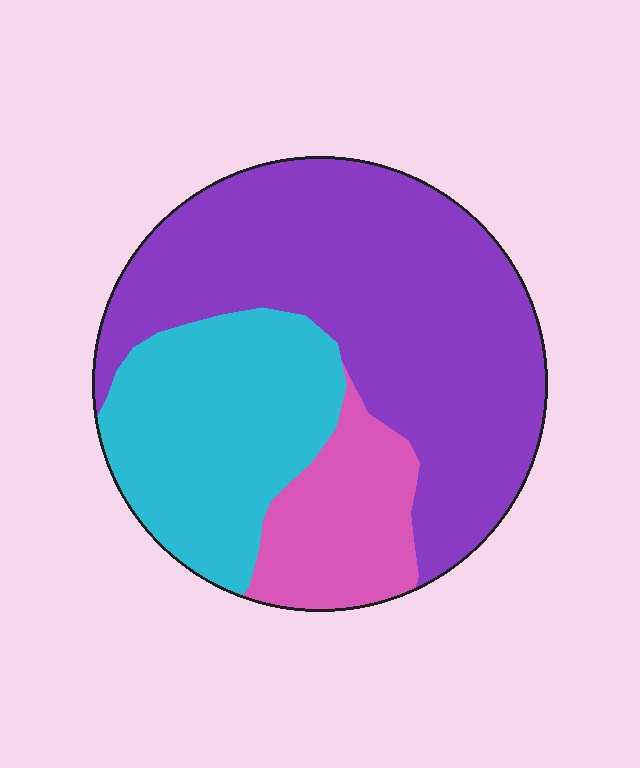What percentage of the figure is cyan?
Cyan covers 29% of the figure.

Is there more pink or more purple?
Purple.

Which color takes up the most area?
Purple, at roughly 55%.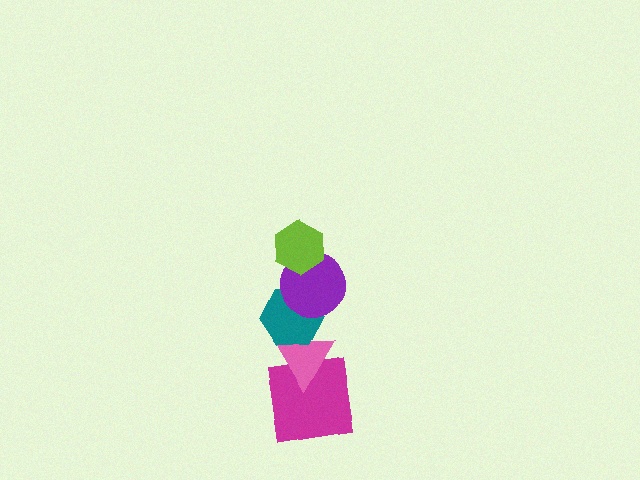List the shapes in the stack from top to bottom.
From top to bottom: the lime hexagon, the purple circle, the teal hexagon, the pink triangle, the magenta square.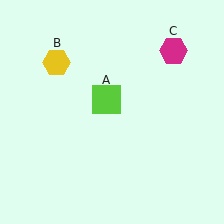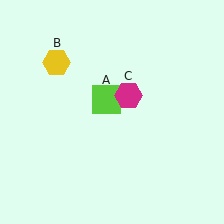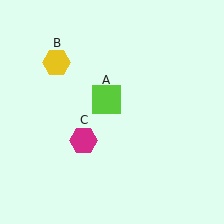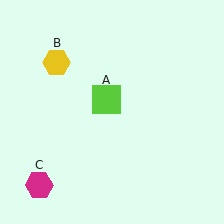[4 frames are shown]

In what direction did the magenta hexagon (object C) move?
The magenta hexagon (object C) moved down and to the left.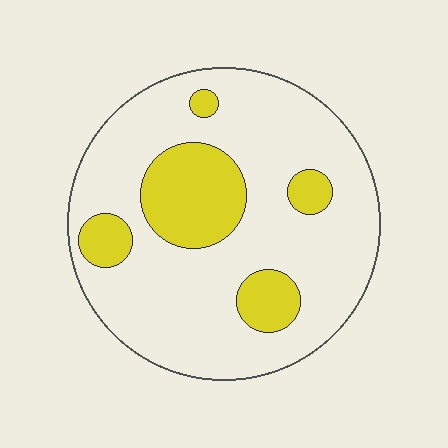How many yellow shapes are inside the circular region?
5.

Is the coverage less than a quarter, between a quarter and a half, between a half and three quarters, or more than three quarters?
Less than a quarter.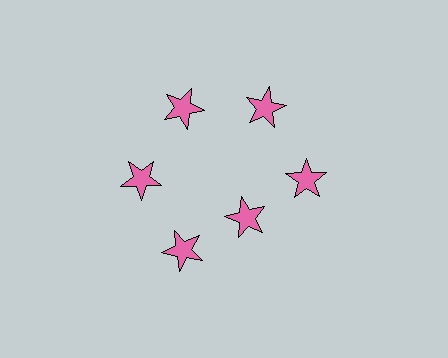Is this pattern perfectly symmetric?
No. The 6 pink stars are arranged in a ring, but one element near the 5 o'clock position is pulled inward toward the center, breaking the 6-fold rotational symmetry.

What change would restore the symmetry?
The symmetry would be restored by moving it outward, back onto the ring so that all 6 stars sit at equal angles and equal distance from the center.